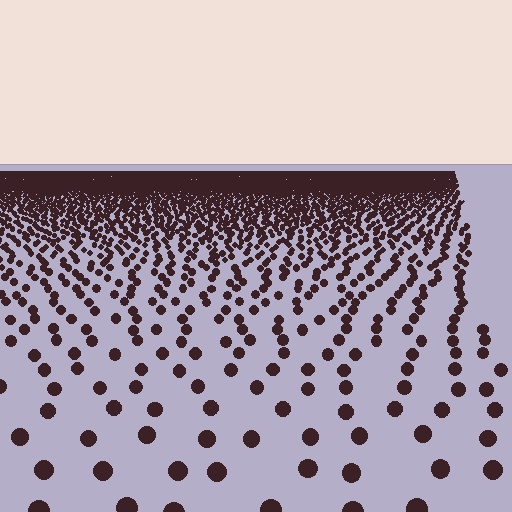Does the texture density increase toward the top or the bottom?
Density increases toward the top.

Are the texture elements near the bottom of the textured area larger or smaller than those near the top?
Larger. Near the bottom, elements are closer to the viewer and appear at a bigger on-screen size.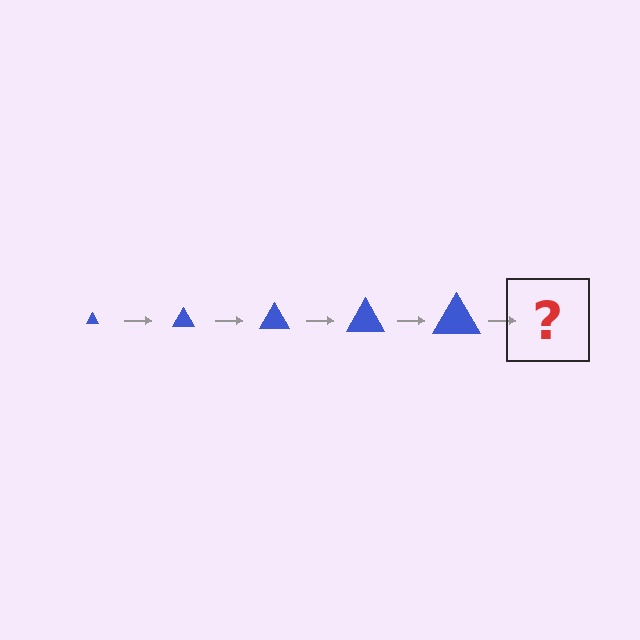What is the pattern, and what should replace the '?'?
The pattern is that the triangle gets progressively larger each step. The '?' should be a blue triangle, larger than the previous one.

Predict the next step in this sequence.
The next step is a blue triangle, larger than the previous one.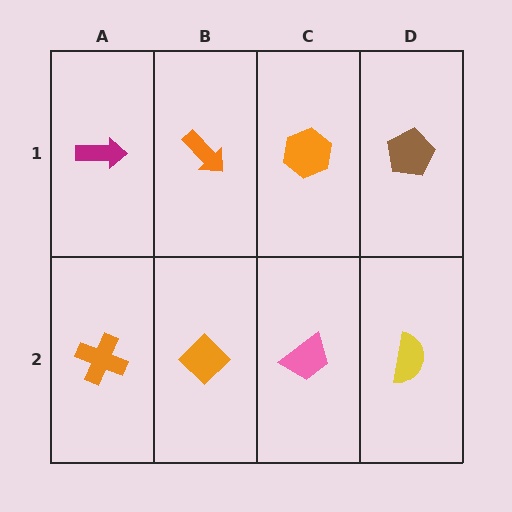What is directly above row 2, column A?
A magenta arrow.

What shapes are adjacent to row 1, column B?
An orange diamond (row 2, column B), a magenta arrow (row 1, column A), an orange hexagon (row 1, column C).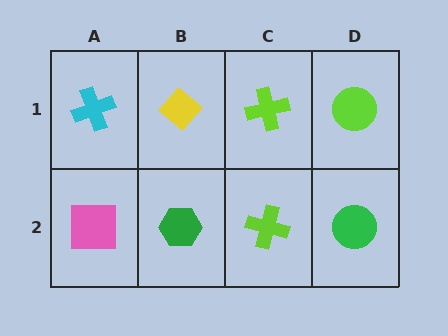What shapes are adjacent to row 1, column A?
A pink square (row 2, column A), a yellow diamond (row 1, column B).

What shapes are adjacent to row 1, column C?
A lime cross (row 2, column C), a yellow diamond (row 1, column B), a lime circle (row 1, column D).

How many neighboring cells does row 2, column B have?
3.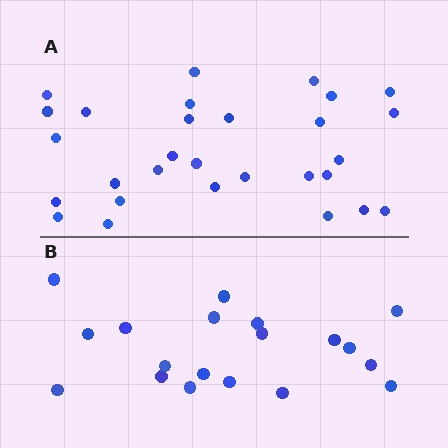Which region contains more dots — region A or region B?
Region A (the top region) has more dots.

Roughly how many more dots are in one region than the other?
Region A has roughly 10 or so more dots than region B.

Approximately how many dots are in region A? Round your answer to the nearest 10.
About 30 dots. (The exact count is 29, which rounds to 30.)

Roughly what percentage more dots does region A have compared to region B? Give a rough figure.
About 55% more.